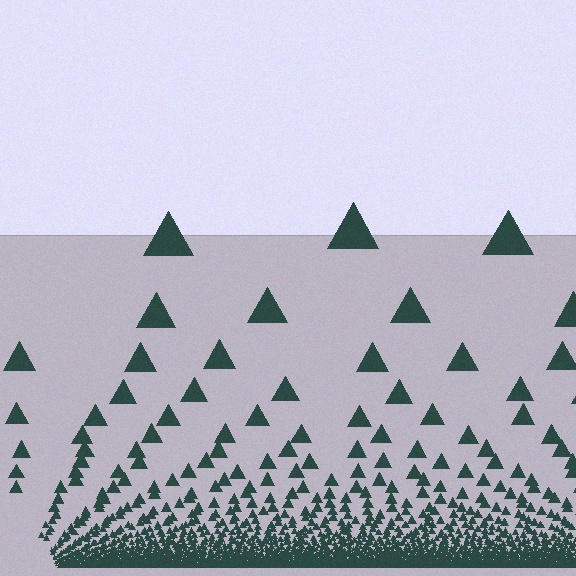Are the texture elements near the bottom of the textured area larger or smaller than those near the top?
Smaller. The gradient is inverted — elements near the bottom are smaller and denser.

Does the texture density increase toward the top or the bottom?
Density increases toward the bottom.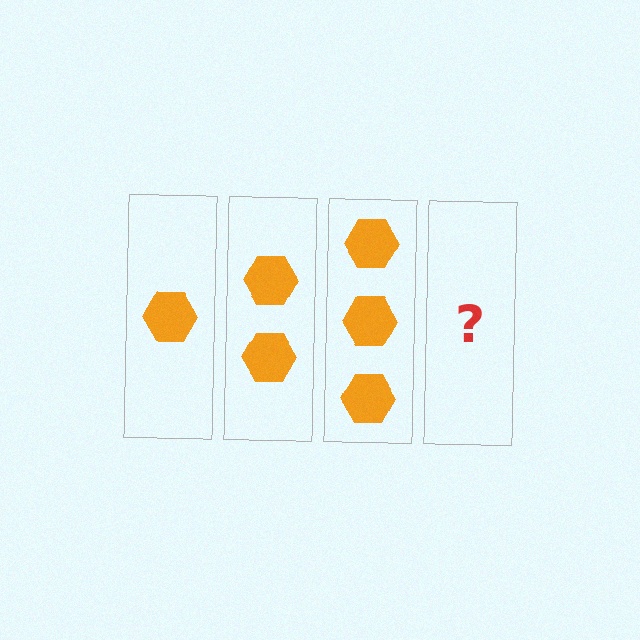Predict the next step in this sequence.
The next step is 4 hexagons.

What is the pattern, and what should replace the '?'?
The pattern is that each step adds one more hexagon. The '?' should be 4 hexagons.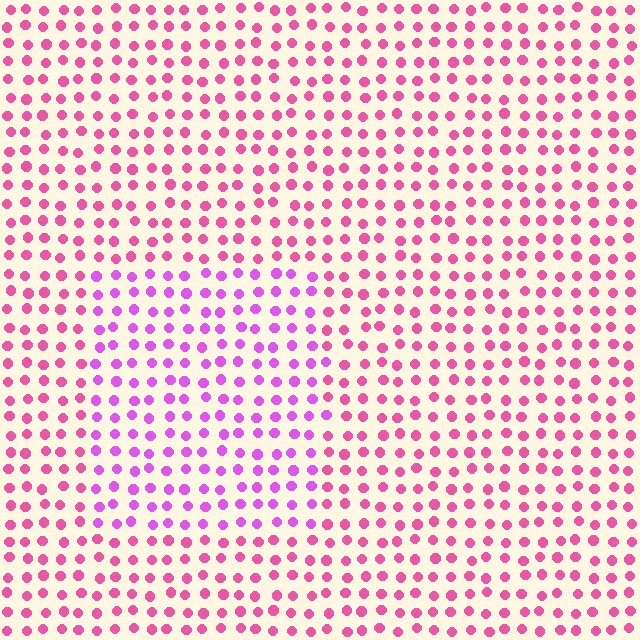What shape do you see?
I see a rectangle.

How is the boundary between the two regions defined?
The boundary is defined purely by a slight shift in hue (about 32 degrees). Spacing, size, and orientation are identical on both sides.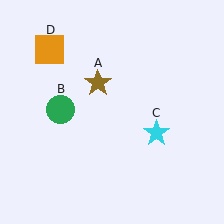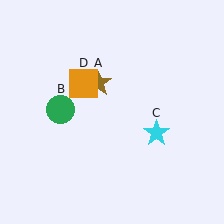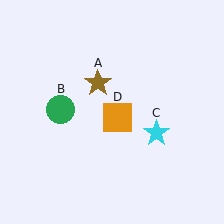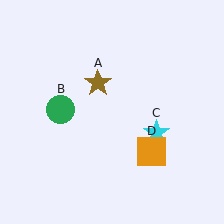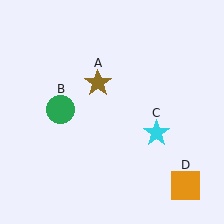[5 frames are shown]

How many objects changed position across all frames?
1 object changed position: orange square (object D).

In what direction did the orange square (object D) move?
The orange square (object D) moved down and to the right.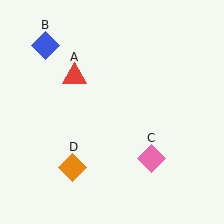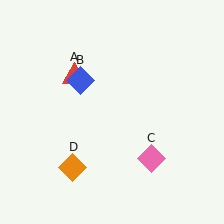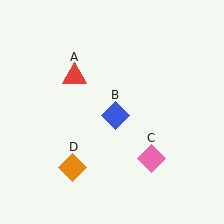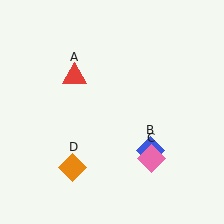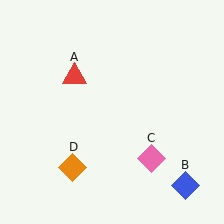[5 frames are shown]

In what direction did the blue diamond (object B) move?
The blue diamond (object B) moved down and to the right.